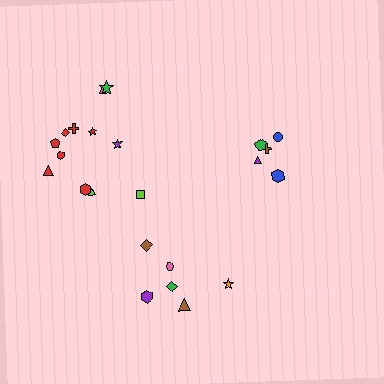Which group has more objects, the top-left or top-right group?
The top-left group.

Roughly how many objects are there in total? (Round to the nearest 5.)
Roughly 25 objects in total.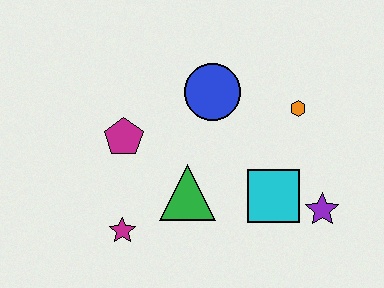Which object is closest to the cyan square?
The purple star is closest to the cyan square.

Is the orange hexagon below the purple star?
No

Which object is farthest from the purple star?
The magenta pentagon is farthest from the purple star.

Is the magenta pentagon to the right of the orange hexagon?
No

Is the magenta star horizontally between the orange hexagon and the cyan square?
No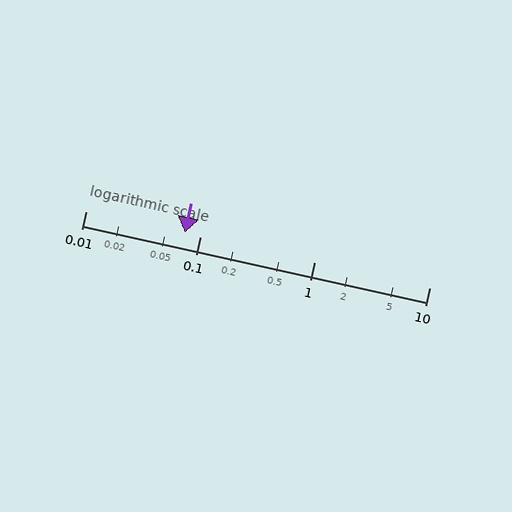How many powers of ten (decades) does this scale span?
The scale spans 3 decades, from 0.01 to 10.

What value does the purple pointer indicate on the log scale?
The pointer indicates approximately 0.073.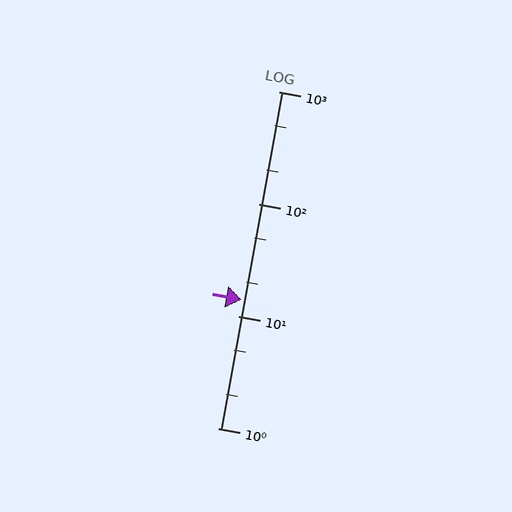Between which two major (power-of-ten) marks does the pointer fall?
The pointer is between 10 and 100.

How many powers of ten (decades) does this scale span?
The scale spans 3 decades, from 1 to 1000.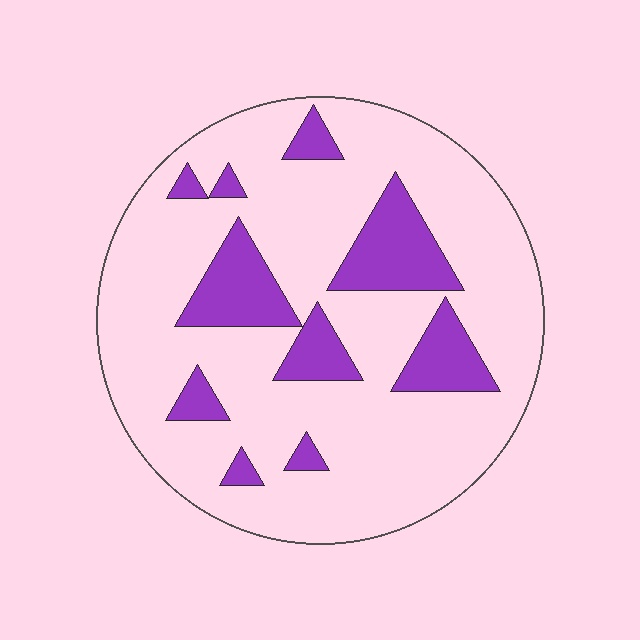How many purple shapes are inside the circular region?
10.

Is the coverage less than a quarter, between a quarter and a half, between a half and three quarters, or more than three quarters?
Less than a quarter.